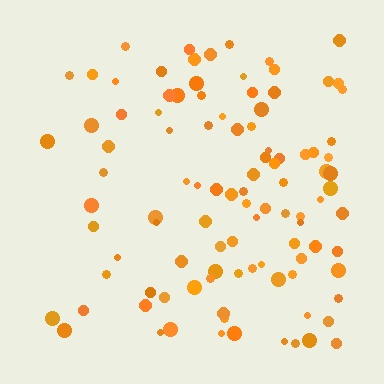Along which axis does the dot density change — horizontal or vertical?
Horizontal.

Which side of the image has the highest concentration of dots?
The right.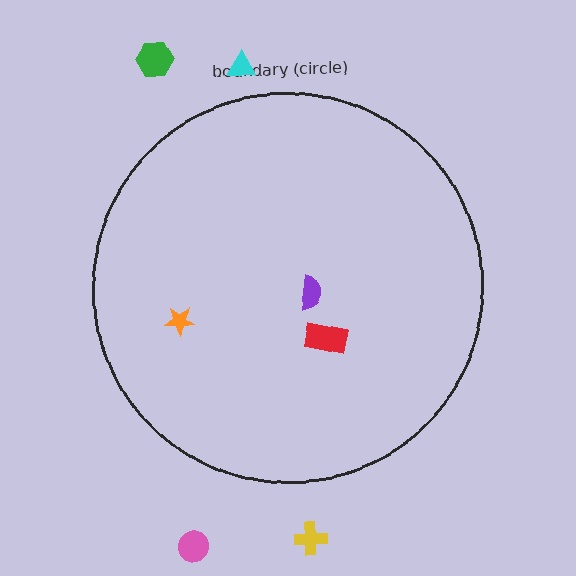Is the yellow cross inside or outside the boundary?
Outside.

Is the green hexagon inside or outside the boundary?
Outside.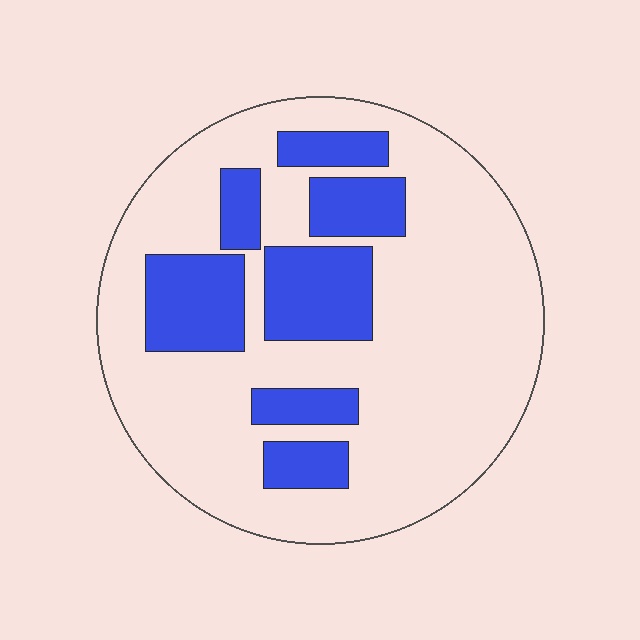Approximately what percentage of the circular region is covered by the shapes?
Approximately 25%.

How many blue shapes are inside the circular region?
7.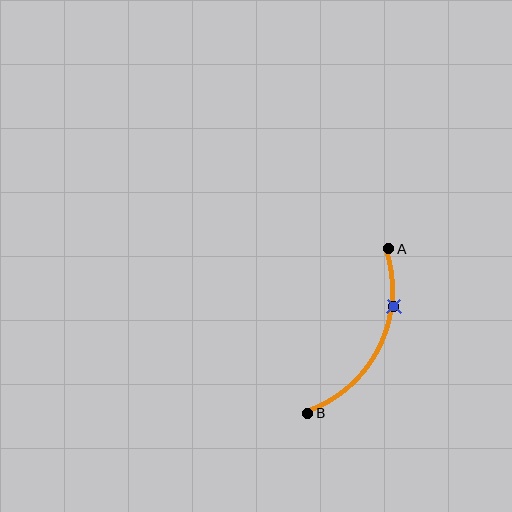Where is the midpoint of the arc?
The arc midpoint is the point on the curve farthest from the straight line joining A and B. It sits to the right of that line.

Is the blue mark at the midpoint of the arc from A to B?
No. The blue mark lies on the arc but is closer to endpoint A. The arc midpoint would be at the point on the curve equidistant along the arc from both A and B.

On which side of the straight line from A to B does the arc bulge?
The arc bulges to the right of the straight line connecting A and B.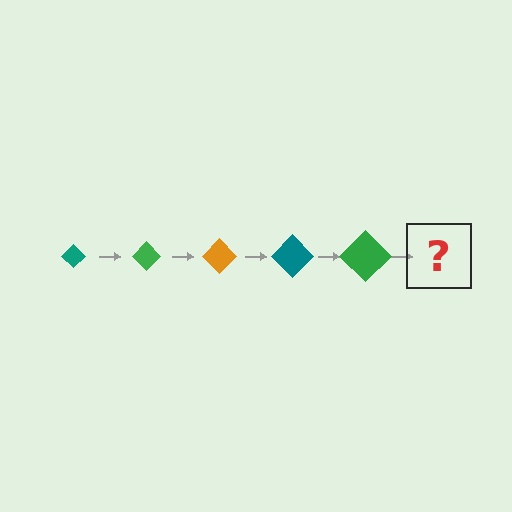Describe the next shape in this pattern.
It should be an orange diamond, larger than the previous one.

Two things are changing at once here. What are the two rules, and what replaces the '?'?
The two rules are that the diamond grows larger each step and the color cycles through teal, green, and orange. The '?' should be an orange diamond, larger than the previous one.